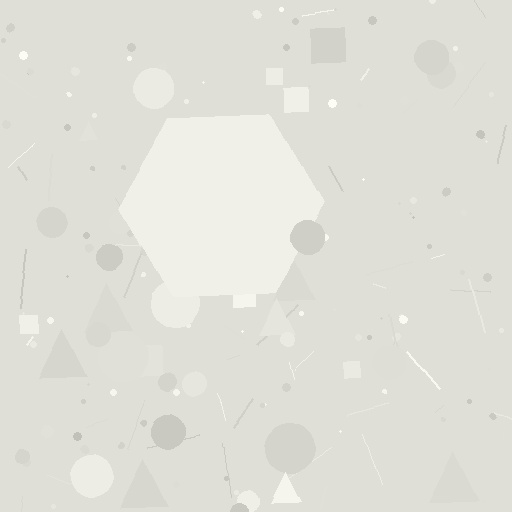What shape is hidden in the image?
A hexagon is hidden in the image.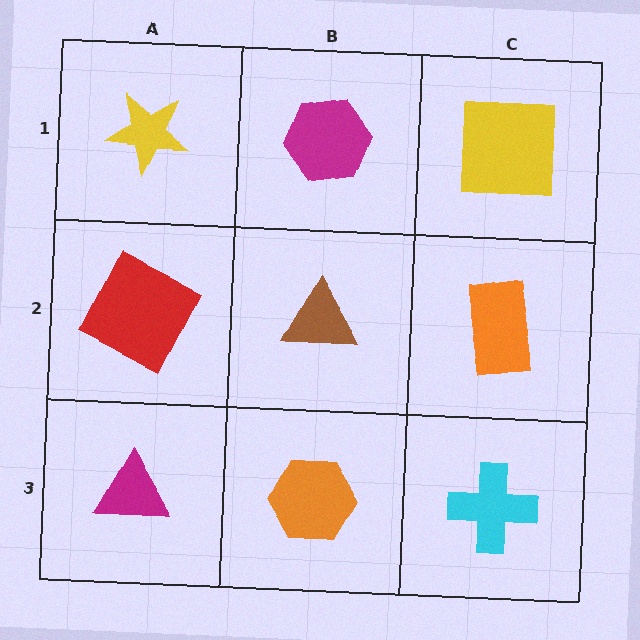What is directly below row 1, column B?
A brown triangle.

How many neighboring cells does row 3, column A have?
2.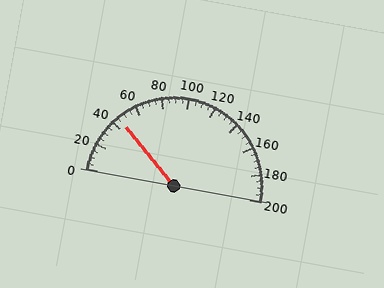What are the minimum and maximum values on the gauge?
The gauge ranges from 0 to 200.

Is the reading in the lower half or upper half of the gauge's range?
The reading is in the lower half of the range (0 to 200).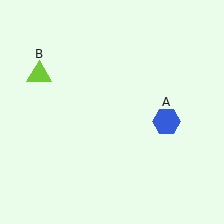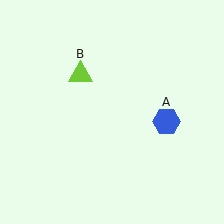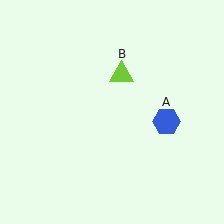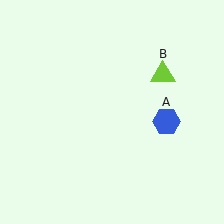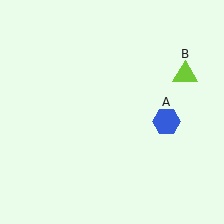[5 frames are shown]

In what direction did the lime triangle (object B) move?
The lime triangle (object B) moved right.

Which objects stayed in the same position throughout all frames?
Blue hexagon (object A) remained stationary.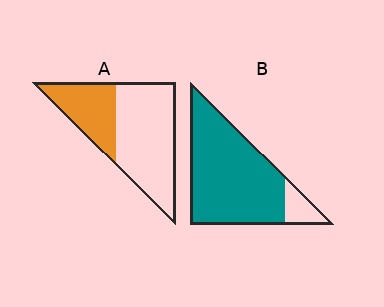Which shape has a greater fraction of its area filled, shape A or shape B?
Shape B.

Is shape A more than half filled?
No.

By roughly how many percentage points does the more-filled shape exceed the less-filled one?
By roughly 55 percentage points (B over A).